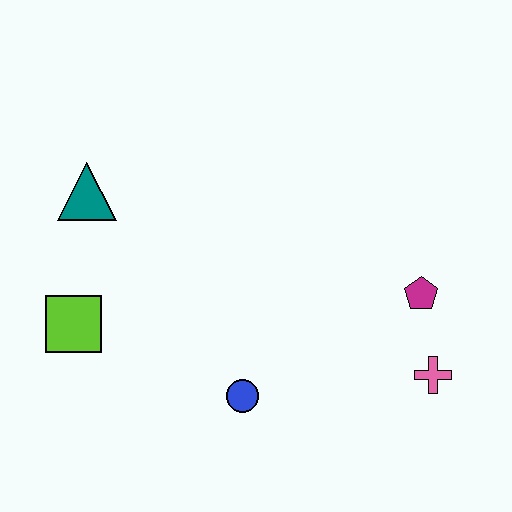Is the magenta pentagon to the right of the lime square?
Yes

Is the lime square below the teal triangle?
Yes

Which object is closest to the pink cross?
The magenta pentagon is closest to the pink cross.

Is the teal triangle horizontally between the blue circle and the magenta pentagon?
No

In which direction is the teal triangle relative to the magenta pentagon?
The teal triangle is to the left of the magenta pentagon.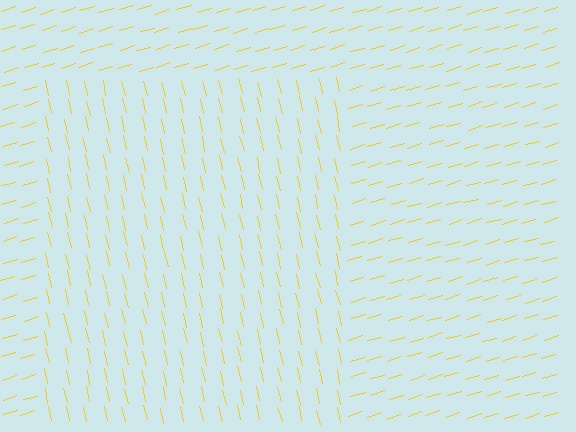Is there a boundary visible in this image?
Yes, there is a texture boundary formed by a change in line orientation.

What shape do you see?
I see a rectangle.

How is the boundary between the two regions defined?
The boundary is defined purely by a change in line orientation (approximately 86 degrees difference). All lines are the same color and thickness.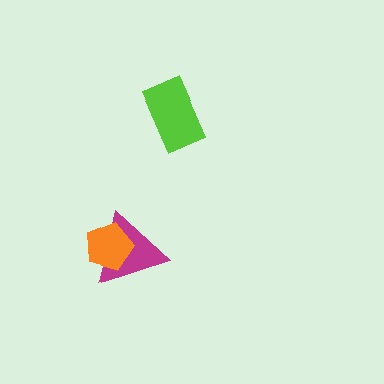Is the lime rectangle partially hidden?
No, no other shape covers it.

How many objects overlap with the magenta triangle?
1 object overlaps with the magenta triangle.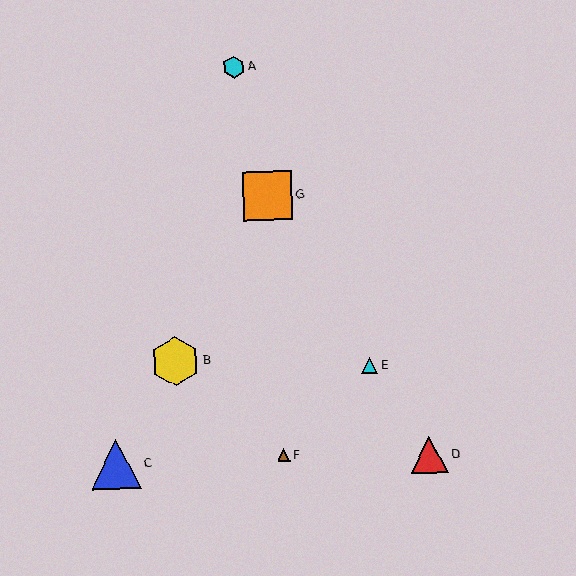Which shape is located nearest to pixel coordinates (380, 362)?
The cyan triangle (labeled E) at (370, 366) is nearest to that location.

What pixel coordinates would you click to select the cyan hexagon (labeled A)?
Click at (234, 67) to select the cyan hexagon A.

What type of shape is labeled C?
Shape C is a blue triangle.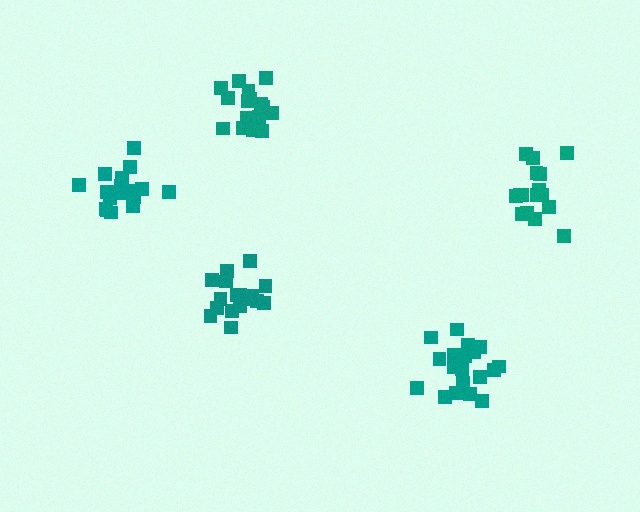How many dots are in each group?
Group 1: 20 dots, Group 2: 19 dots, Group 3: 16 dots, Group 4: 18 dots, Group 5: 18 dots (91 total).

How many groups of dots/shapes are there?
There are 5 groups.